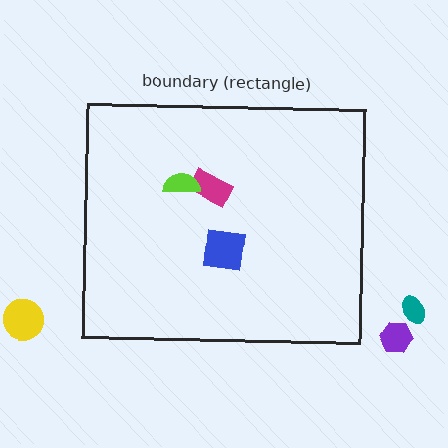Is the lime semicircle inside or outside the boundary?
Inside.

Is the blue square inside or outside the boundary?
Inside.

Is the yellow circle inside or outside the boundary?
Outside.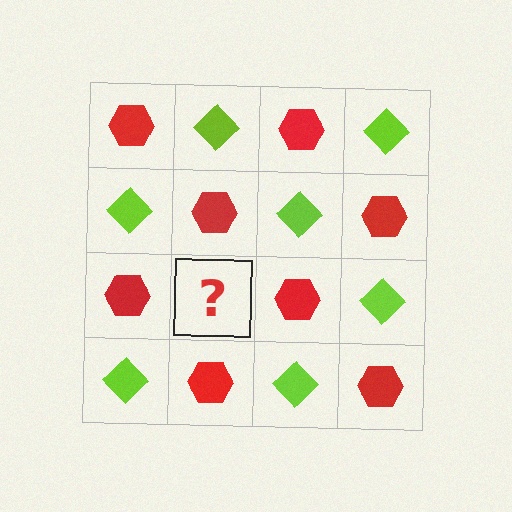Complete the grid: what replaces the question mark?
The question mark should be replaced with a lime diamond.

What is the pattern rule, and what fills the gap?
The rule is that it alternates red hexagon and lime diamond in a checkerboard pattern. The gap should be filled with a lime diamond.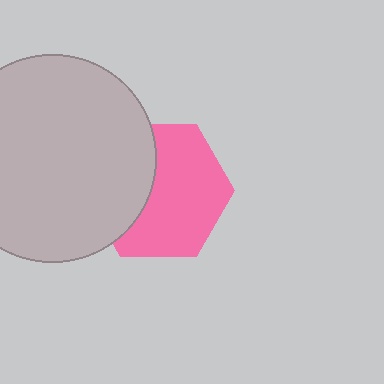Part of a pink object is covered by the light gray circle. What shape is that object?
It is a hexagon.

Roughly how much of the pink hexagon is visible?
About half of it is visible (roughly 62%).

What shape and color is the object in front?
The object in front is a light gray circle.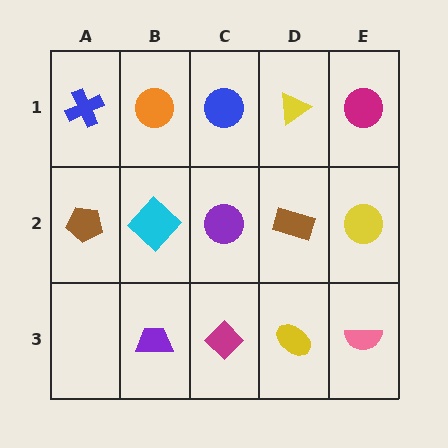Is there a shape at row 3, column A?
No, that cell is empty.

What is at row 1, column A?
A blue cross.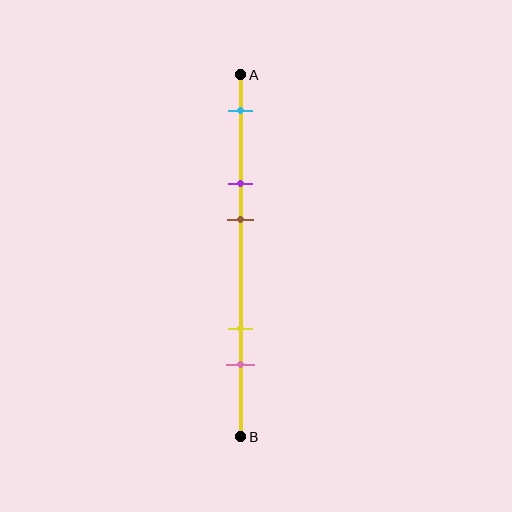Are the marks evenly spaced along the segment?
No, the marks are not evenly spaced.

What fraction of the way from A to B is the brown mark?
The brown mark is approximately 40% (0.4) of the way from A to B.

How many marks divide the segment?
There are 5 marks dividing the segment.